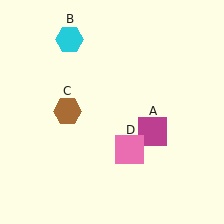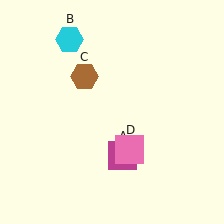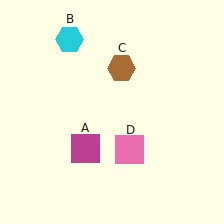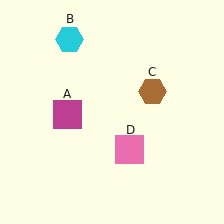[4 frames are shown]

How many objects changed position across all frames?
2 objects changed position: magenta square (object A), brown hexagon (object C).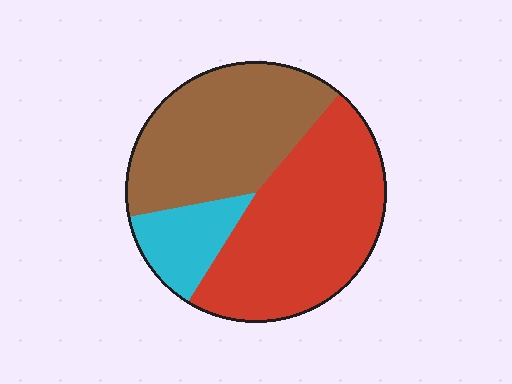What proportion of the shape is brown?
Brown takes up about two fifths (2/5) of the shape.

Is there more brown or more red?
Red.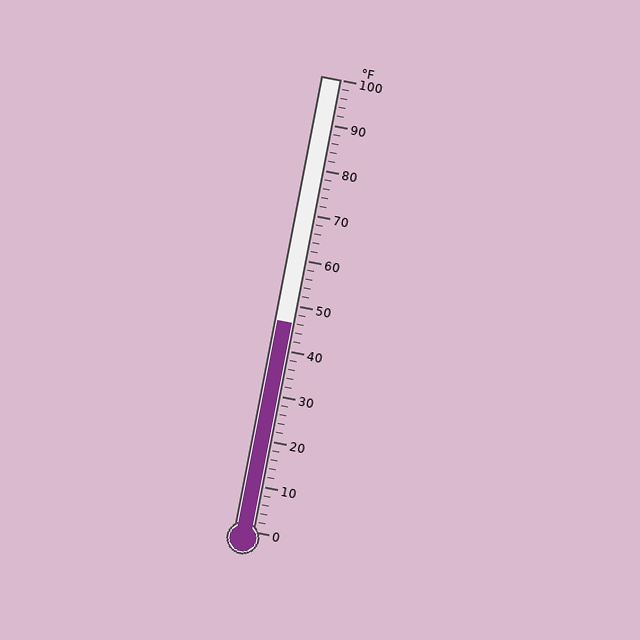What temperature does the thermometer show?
The thermometer shows approximately 46°F.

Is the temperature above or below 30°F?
The temperature is above 30°F.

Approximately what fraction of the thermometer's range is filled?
The thermometer is filled to approximately 45% of its range.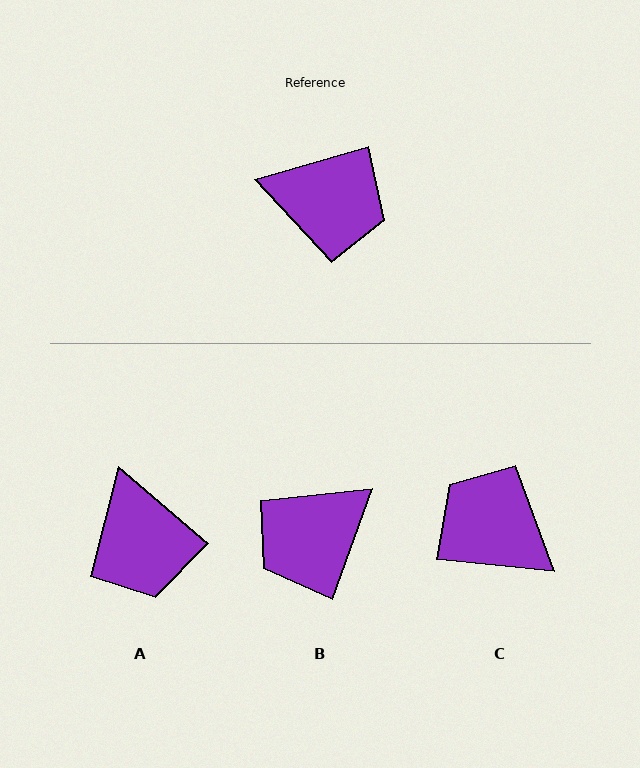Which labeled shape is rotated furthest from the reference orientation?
C, about 158 degrees away.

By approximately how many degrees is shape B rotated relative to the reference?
Approximately 126 degrees clockwise.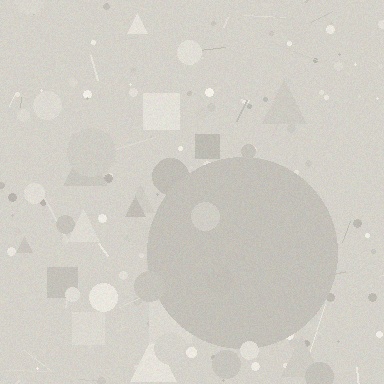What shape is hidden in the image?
A circle is hidden in the image.